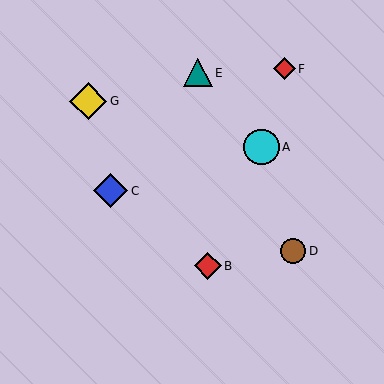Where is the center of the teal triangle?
The center of the teal triangle is at (198, 73).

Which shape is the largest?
The yellow diamond (labeled G) is the largest.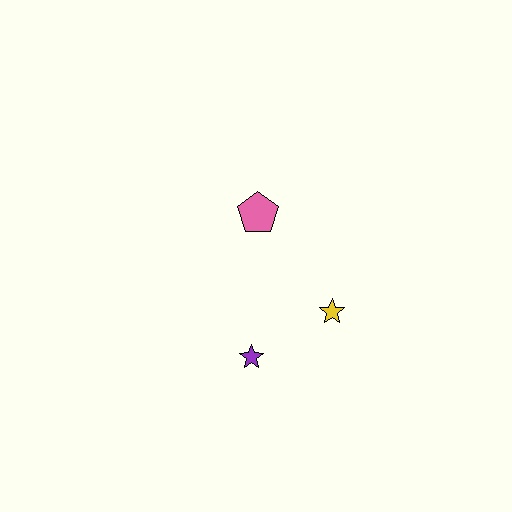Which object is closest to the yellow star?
The purple star is closest to the yellow star.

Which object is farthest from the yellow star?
The pink pentagon is farthest from the yellow star.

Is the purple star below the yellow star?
Yes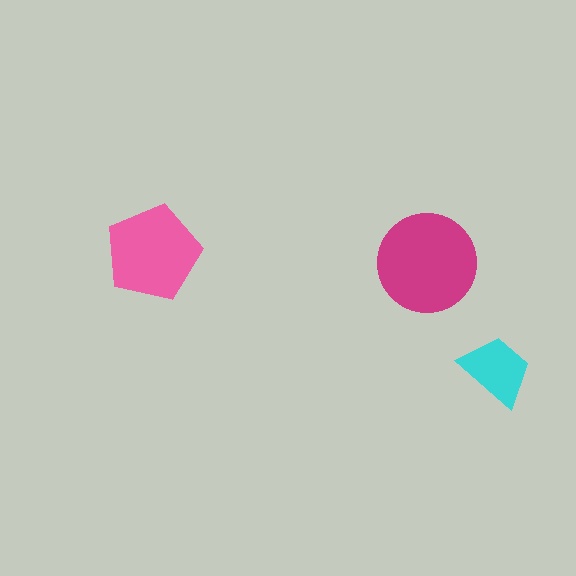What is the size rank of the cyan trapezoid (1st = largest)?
3rd.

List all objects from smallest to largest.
The cyan trapezoid, the pink pentagon, the magenta circle.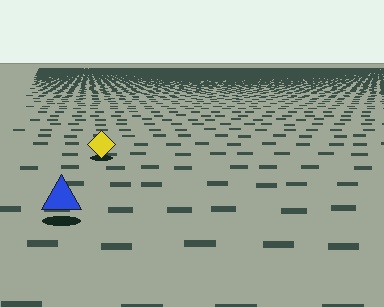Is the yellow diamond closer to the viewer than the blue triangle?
No. The blue triangle is closer — you can tell from the texture gradient: the ground texture is coarser near it.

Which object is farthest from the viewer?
The yellow diamond is farthest from the viewer. It appears smaller and the ground texture around it is denser.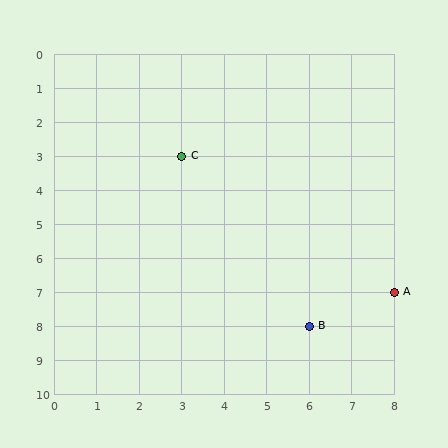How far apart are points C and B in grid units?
Points C and B are 3 columns and 5 rows apart (about 5.8 grid units diagonally).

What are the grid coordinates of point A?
Point A is at grid coordinates (8, 7).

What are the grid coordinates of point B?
Point B is at grid coordinates (6, 8).